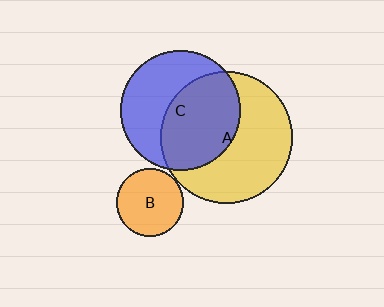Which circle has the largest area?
Circle A (yellow).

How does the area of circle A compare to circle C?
Approximately 1.2 times.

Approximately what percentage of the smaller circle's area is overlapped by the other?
Approximately 50%.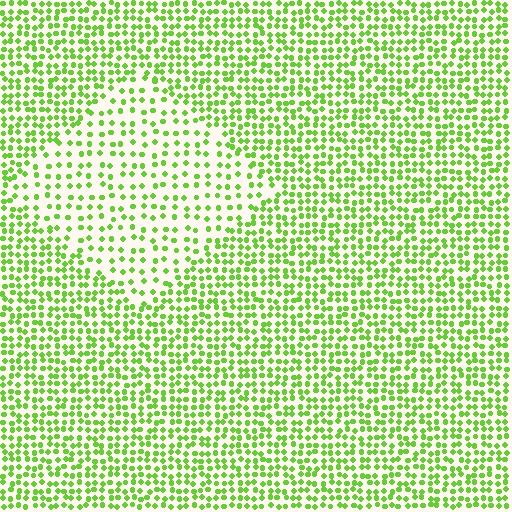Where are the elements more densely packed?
The elements are more densely packed outside the diamond boundary.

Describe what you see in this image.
The image contains small lime elements arranged at two different densities. A diamond-shaped region is visible where the elements are less densely packed than the surrounding area.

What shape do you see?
I see a diamond.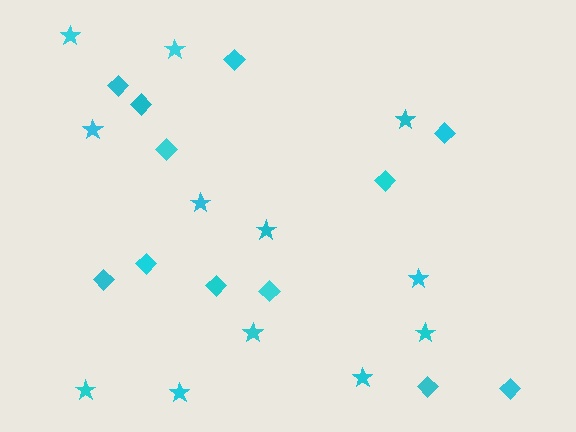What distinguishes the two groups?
There are 2 groups: one group of stars (12) and one group of diamonds (12).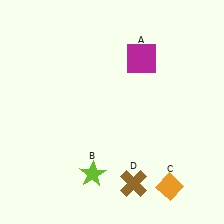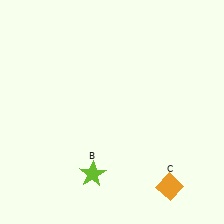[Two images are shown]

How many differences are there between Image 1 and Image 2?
There are 2 differences between the two images.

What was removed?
The brown cross (D), the magenta square (A) were removed in Image 2.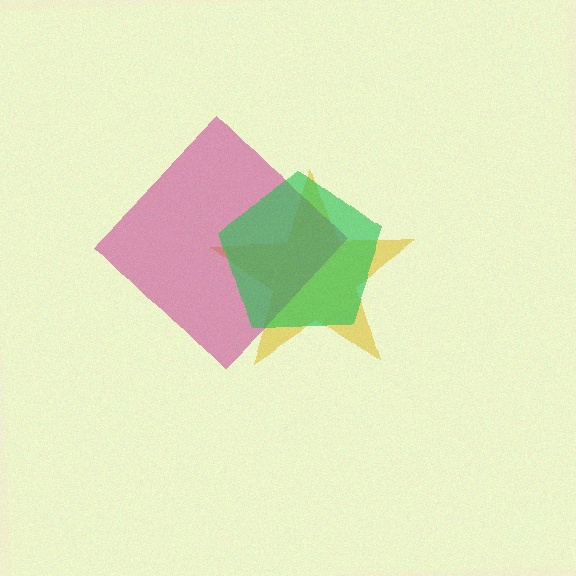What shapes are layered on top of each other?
The layered shapes are: a yellow star, a magenta diamond, a green pentagon.